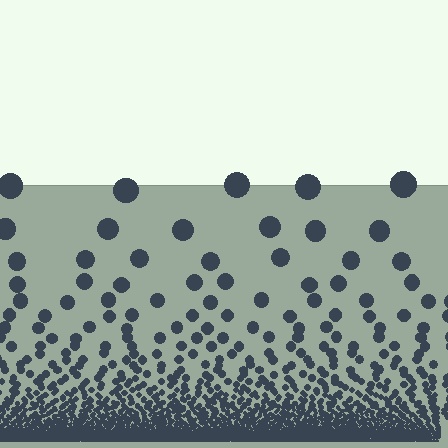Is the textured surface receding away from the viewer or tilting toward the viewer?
The surface appears to tilt toward the viewer. Texture elements get larger and sparser toward the top.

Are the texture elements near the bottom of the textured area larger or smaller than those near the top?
Smaller. The gradient is inverted — elements near the bottom are smaller and denser.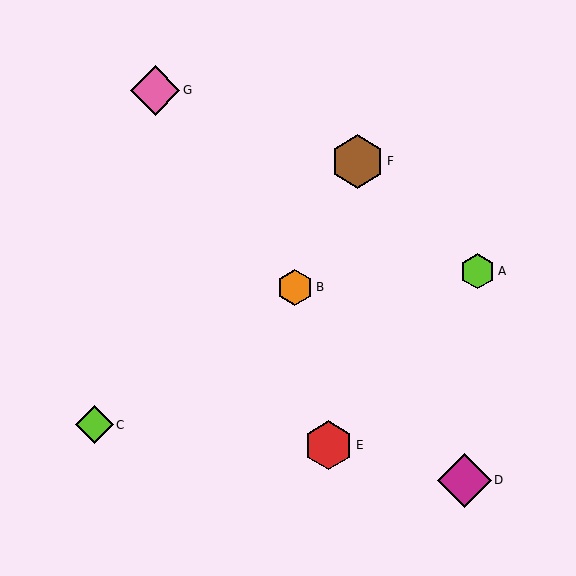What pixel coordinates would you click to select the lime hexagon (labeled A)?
Click at (477, 271) to select the lime hexagon A.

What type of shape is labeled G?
Shape G is a pink diamond.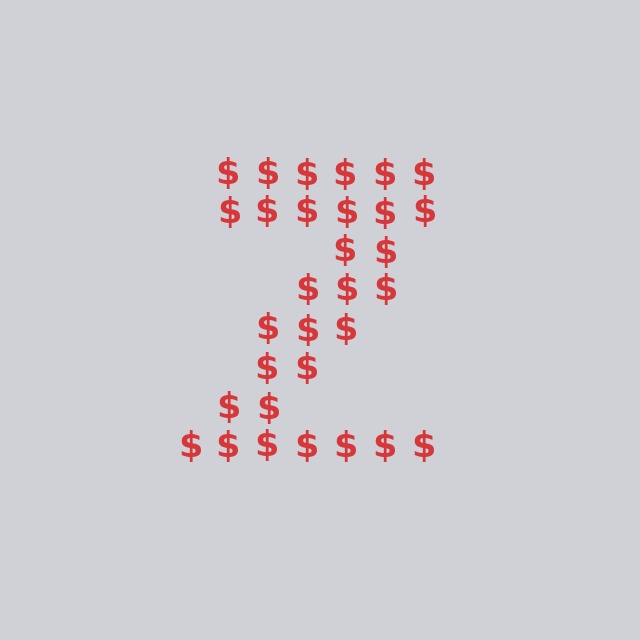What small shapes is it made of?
It is made of small dollar signs.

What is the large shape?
The large shape is the letter Z.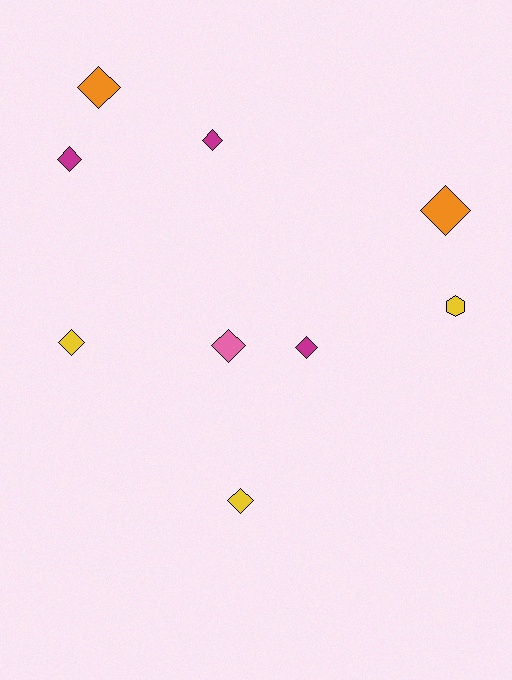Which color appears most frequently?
Yellow, with 3 objects.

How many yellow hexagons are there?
There is 1 yellow hexagon.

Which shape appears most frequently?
Diamond, with 8 objects.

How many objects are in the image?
There are 9 objects.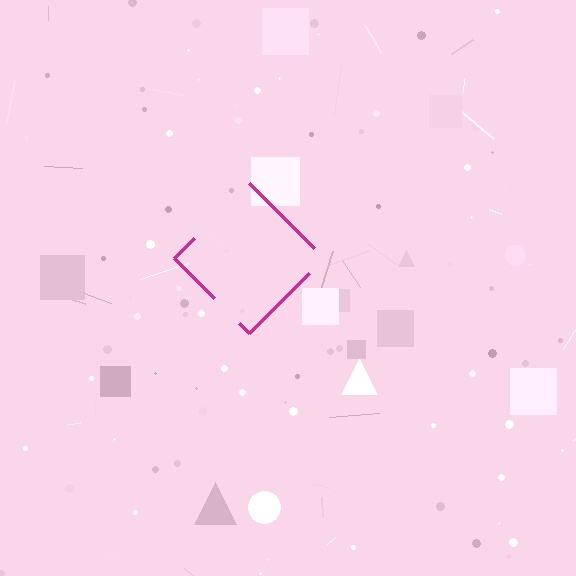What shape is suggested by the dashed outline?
The dashed outline suggests a diamond.